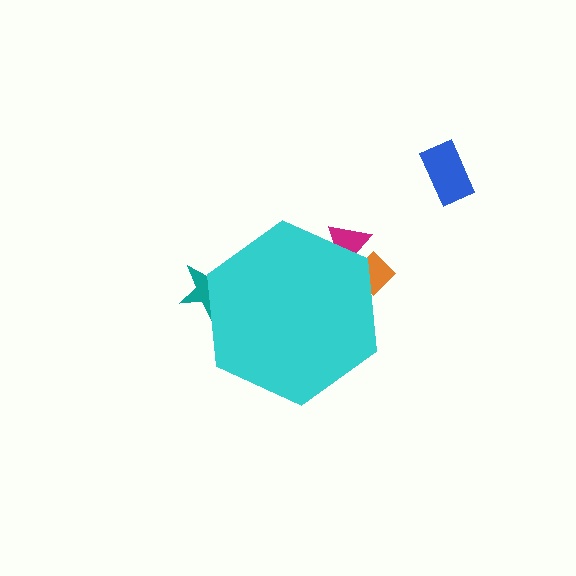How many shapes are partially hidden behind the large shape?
3 shapes are partially hidden.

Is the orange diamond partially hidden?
Yes, the orange diamond is partially hidden behind the cyan hexagon.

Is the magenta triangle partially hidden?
Yes, the magenta triangle is partially hidden behind the cyan hexagon.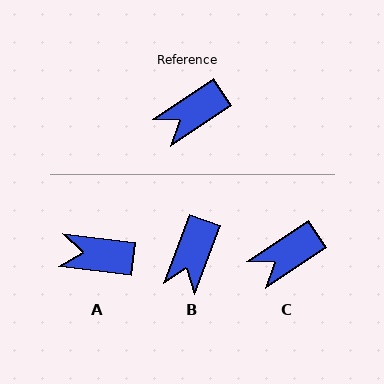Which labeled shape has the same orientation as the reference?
C.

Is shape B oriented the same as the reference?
No, it is off by about 36 degrees.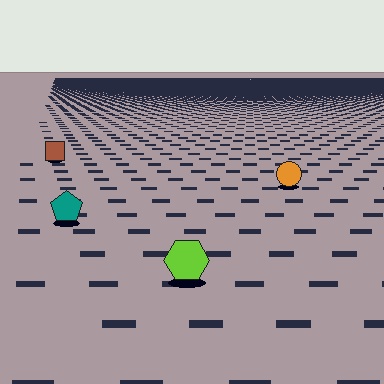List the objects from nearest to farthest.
From nearest to farthest: the lime hexagon, the teal pentagon, the orange circle, the brown square.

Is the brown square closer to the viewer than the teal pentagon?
No. The teal pentagon is closer — you can tell from the texture gradient: the ground texture is coarser near it.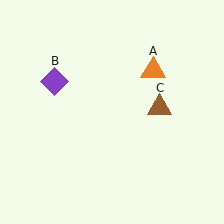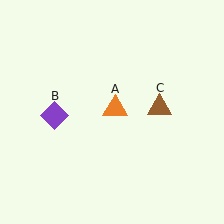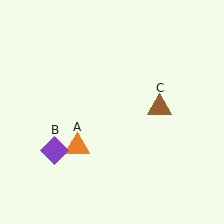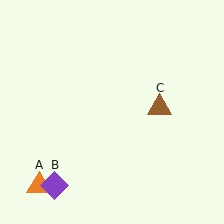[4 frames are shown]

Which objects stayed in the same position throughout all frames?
Brown triangle (object C) remained stationary.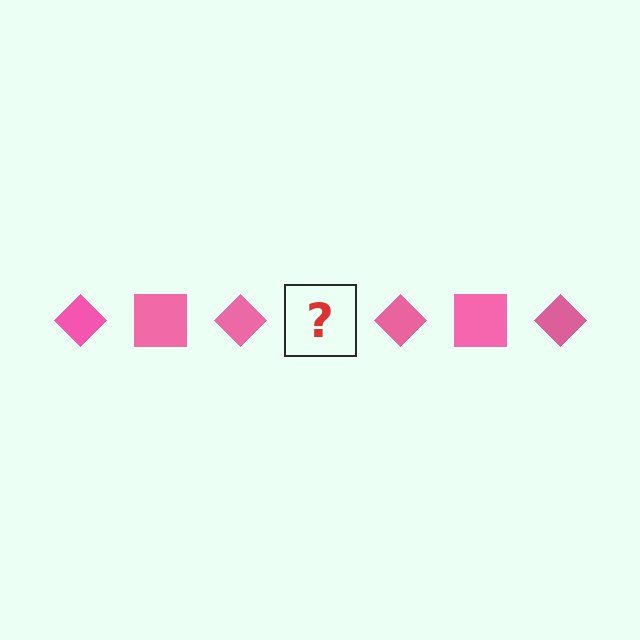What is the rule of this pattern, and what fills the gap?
The rule is that the pattern cycles through diamond, square shapes in pink. The gap should be filled with a pink square.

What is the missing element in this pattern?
The missing element is a pink square.